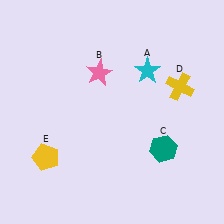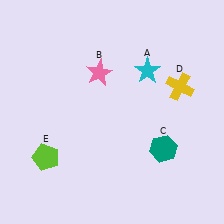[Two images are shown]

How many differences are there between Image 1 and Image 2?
There is 1 difference between the two images.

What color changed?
The pentagon (E) changed from yellow in Image 1 to lime in Image 2.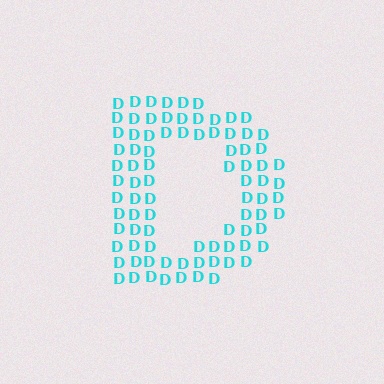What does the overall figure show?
The overall figure shows the letter D.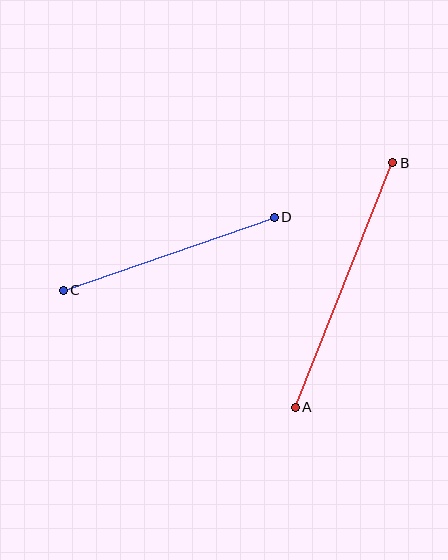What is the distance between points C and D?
The distance is approximately 223 pixels.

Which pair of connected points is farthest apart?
Points A and B are farthest apart.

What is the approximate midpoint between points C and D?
The midpoint is at approximately (169, 254) pixels.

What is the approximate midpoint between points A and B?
The midpoint is at approximately (344, 285) pixels.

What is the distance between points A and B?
The distance is approximately 263 pixels.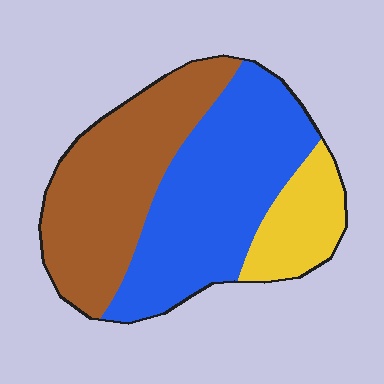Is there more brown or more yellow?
Brown.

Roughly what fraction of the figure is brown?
Brown covers 39% of the figure.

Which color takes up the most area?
Blue, at roughly 45%.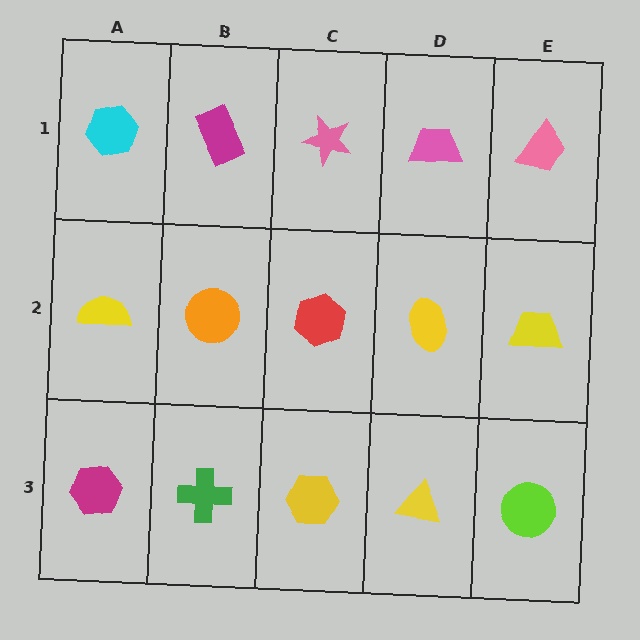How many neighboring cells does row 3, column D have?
3.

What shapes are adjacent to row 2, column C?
A pink star (row 1, column C), a yellow hexagon (row 3, column C), an orange circle (row 2, column B), a yellow ellipse (row 2, column D).